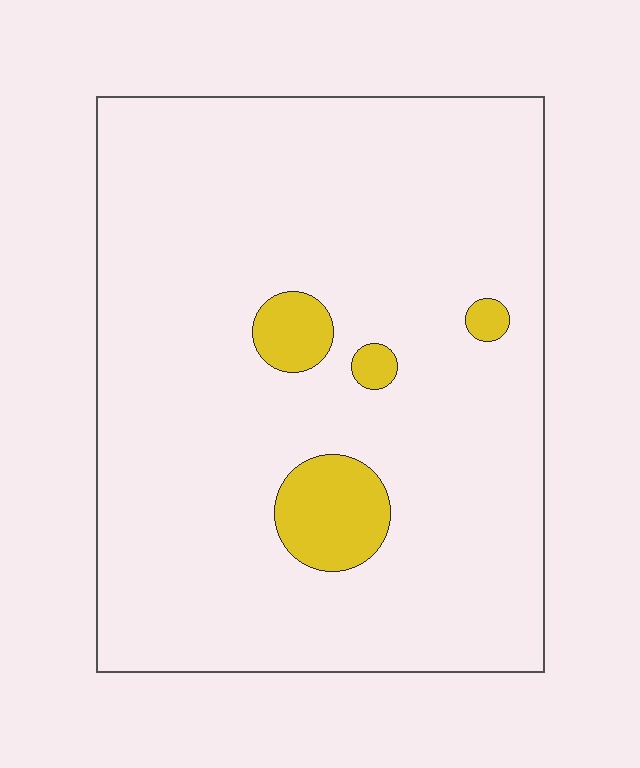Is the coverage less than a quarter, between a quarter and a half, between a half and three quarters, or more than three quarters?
Less than a quarter.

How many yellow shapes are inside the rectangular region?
4.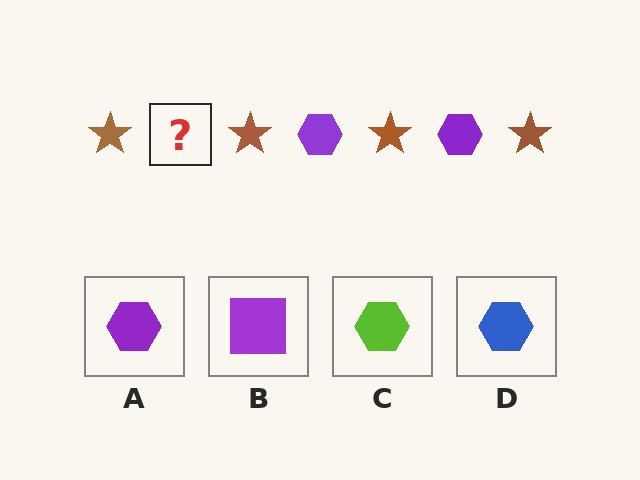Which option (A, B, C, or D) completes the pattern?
A.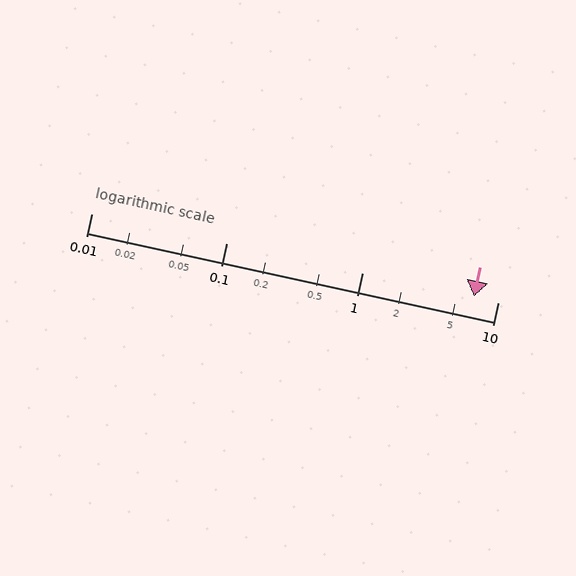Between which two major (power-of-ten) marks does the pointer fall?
The pointer is between 1 and 10.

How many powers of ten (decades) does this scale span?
The scale spans 3 decades, from 0.01 to 10.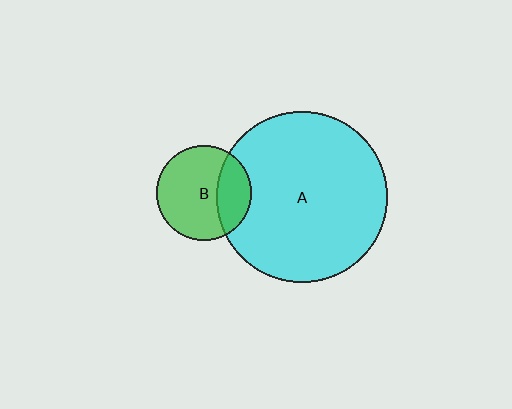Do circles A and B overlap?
Yes.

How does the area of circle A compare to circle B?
Approximately 3.2 times.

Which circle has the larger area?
Circle A (cyan).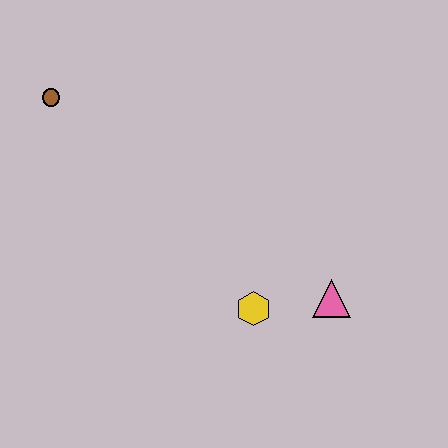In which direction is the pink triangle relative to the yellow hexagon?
The pink triangle is to the right of the yellow hexagon.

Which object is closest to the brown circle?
The yellow hexagon is closest to the brown circle.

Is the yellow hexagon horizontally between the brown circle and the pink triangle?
Yes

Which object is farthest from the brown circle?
The pink triangle is farthest from the brown circle.